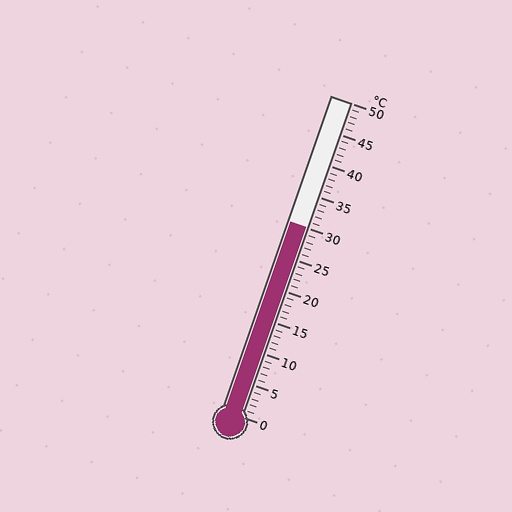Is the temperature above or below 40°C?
The temperature is below 40°C.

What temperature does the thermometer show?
The thermometer shows approximately 30°C.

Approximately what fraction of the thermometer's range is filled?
The thermometer is filled to approximately 60% of its range.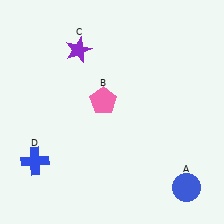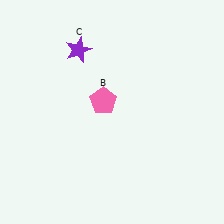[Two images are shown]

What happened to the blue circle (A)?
The blue circle (A) was removed in Image 2. It was in the bottom-right area of Image 1.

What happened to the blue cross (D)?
The blue cross (D) was removed in Image 2. It was in the bottom-left area of Image 1.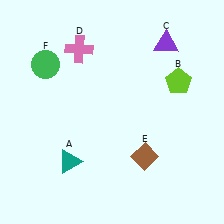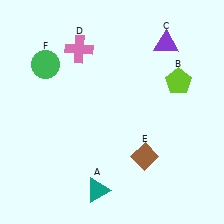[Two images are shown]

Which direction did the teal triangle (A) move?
The teal triangle (A) moved down.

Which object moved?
The teal triangle (A) moved down.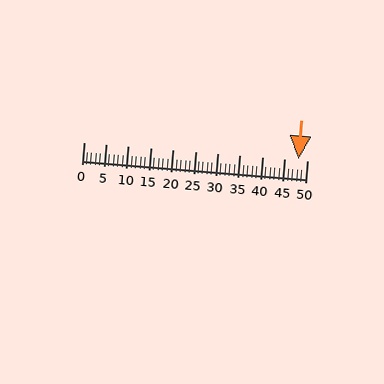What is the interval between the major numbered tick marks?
The major tick marks are spaced 5 units apart.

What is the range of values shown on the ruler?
The ruler shows values from 0 to 50.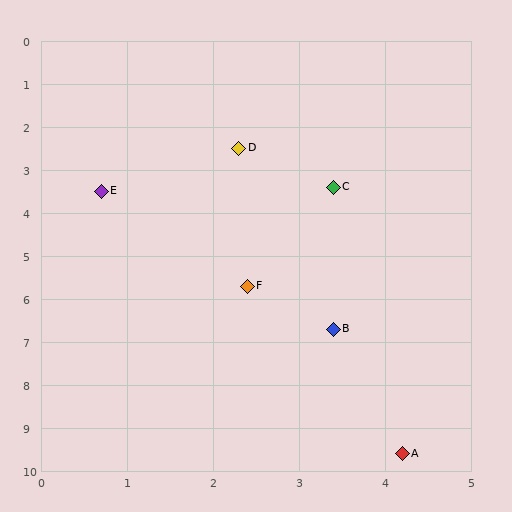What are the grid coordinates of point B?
Point B is at approximately (3.4, 6.7).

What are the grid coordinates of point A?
Point A is at approximately (4.2, 9.6).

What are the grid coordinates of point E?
Point E is at approximately (0.7, 3.5).